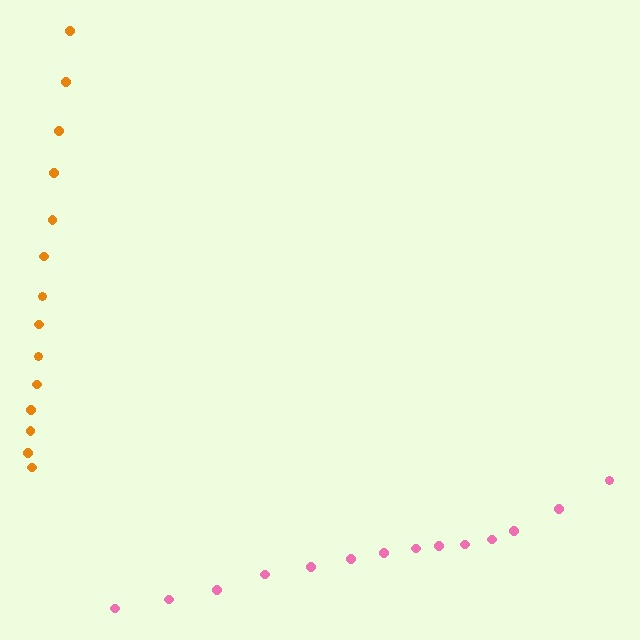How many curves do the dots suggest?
There are 2 distinct paths.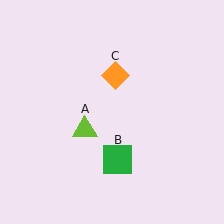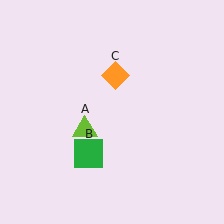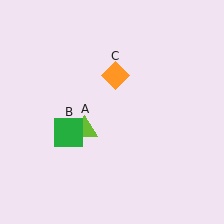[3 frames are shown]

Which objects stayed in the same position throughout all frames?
Lime triangle (object A) and orange diamond (object C) remained stationary.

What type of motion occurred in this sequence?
The green square (object B) rotated clockwise around the center of the scene.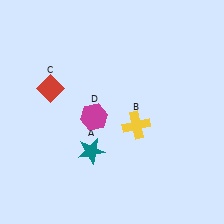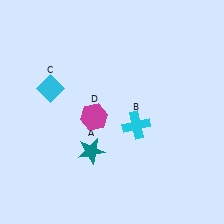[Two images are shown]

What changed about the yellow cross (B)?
In Image 1, B is yellow. In Image 2, it changed to cyan.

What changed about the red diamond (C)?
In Image 1, C is red. In Image 2, it changed to cyan.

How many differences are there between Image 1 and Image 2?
There are 2 differences between the two images.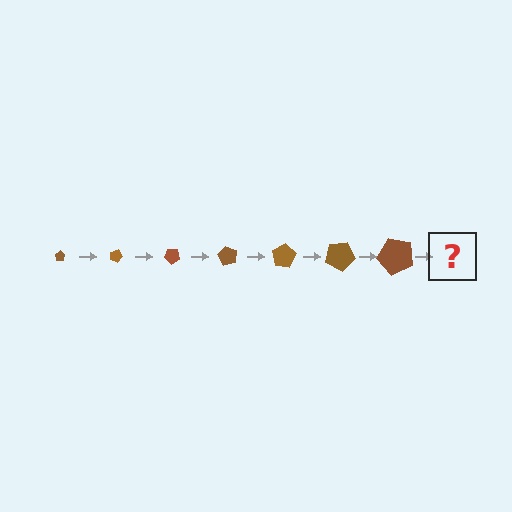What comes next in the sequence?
The next element should be a pentagon, larger than the previous one and rotated 140 degrees from the start.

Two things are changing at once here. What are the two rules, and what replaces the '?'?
The two rules are that the pentagon grows larger each step and it rotates 20 degrees each step. The '?' should be a pentagon, larger than the previous one and rotated 140 degrees from the start.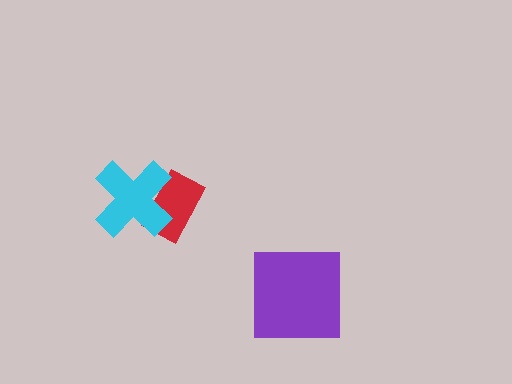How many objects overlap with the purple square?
0 objects overlap with the purple square.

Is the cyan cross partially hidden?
No, no other shape covers it.